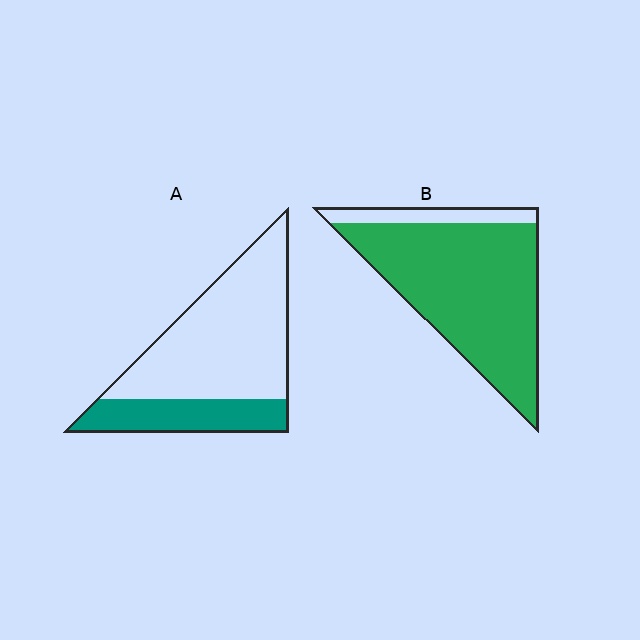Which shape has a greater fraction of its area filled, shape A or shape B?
Shape B.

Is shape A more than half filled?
No.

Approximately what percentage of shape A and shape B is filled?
A is approximately 30% and B is approximately 85%.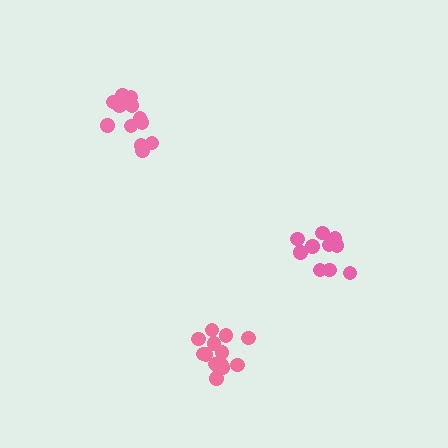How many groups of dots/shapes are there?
There are 3 groups.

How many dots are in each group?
Group 1: 12 dots, Group 2: 12 dots, Group 3: 14 dots (38 total).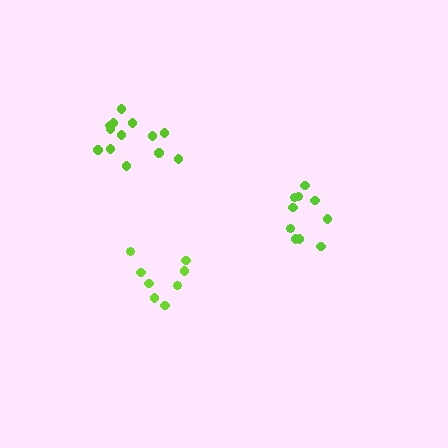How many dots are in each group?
Group 1: 10 dots, Group 2: 13 dots, Group 3: 8 dots (31 total).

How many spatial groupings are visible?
There are 3 spatial groupings.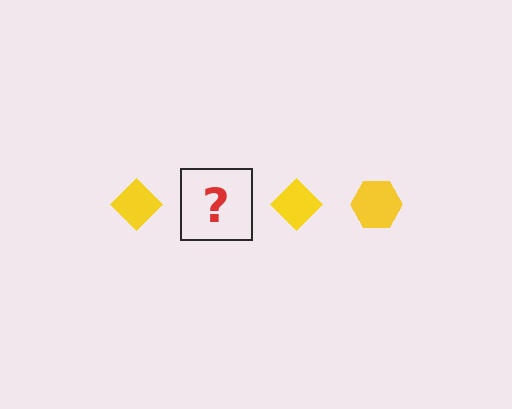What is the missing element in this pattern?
The missing element is a yellow hexagon.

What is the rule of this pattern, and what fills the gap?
The rule is that the pattern cycles through diamond, hexagon shapes in yellow. The gap should be filled with a yellow hexagon.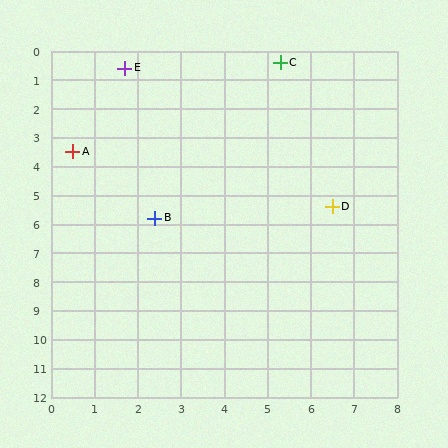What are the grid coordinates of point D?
Point D is at approximately (6.5, 5.4).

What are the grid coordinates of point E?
Point E is at approximately (1.7, 0.6).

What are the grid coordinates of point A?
Point A is at approximately (0.5, 3.5).